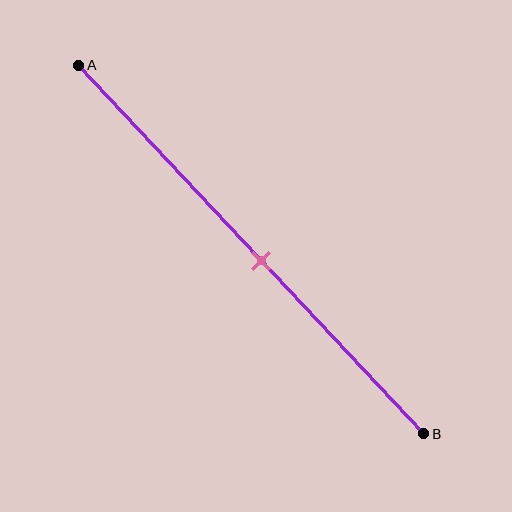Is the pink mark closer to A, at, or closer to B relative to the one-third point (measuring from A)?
The pink mark is closer to point B than the one-third point of segment AB.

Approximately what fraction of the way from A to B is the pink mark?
The pink mark is approximately 55% of the way from A to B.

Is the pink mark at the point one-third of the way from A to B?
No, the mark is at about 55% from A, not at the 33% one-third point.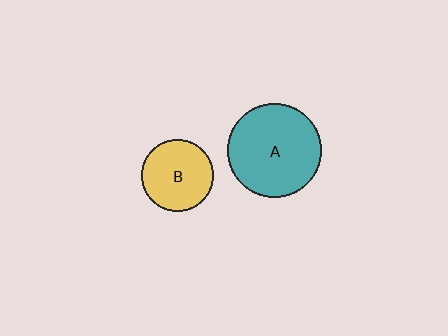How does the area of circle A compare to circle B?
Approximately 1.7 times.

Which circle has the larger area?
Circle A (teal).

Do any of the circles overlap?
No, none of the circles overlap.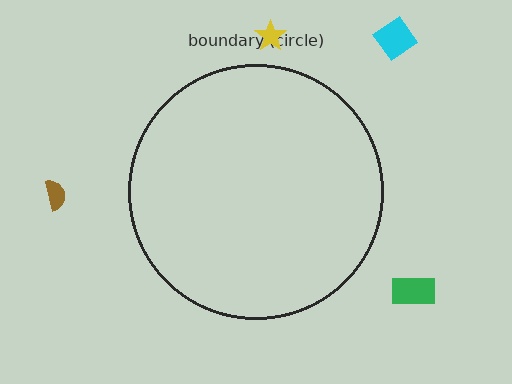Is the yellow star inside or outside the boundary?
Outside.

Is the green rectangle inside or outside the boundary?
Outside.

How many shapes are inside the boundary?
0 inside, 4 outside.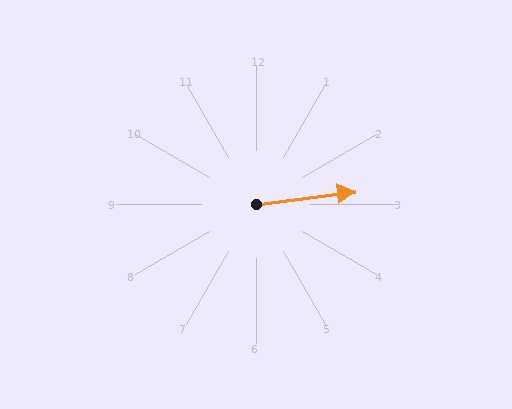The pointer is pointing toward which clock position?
Roughly 3 o'clock.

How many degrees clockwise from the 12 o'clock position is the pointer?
Approximately 83 degrees.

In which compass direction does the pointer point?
East.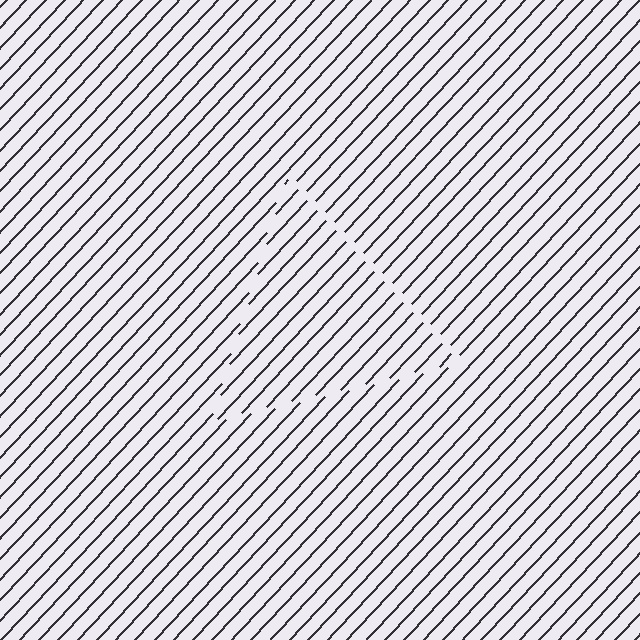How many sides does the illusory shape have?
3 sides — the line-ends trace a triangle.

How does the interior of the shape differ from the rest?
The interior of the shape contains the same grating, shifted by half a period — the contour is defined by the phase discontinuity where line-ends from the inner and outer gratings abut.